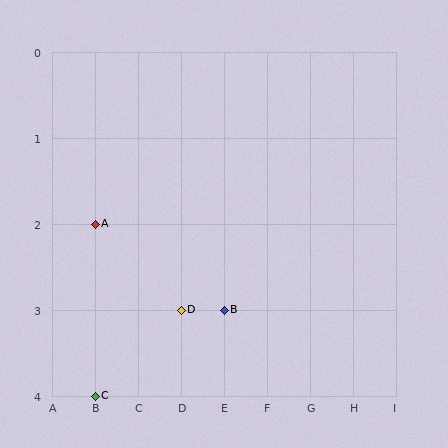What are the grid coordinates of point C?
Point C is at grid coordinates (B, 4).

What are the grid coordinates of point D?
Point D is at grid coordinates (D, 3).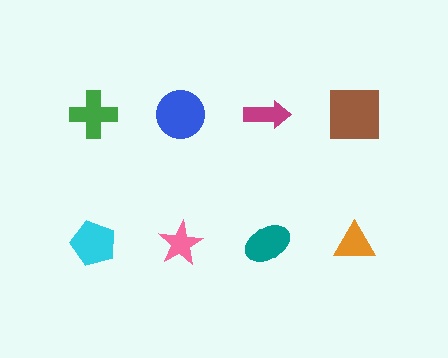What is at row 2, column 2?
A pink star.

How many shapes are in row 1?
4 shapes.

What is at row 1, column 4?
A brown square.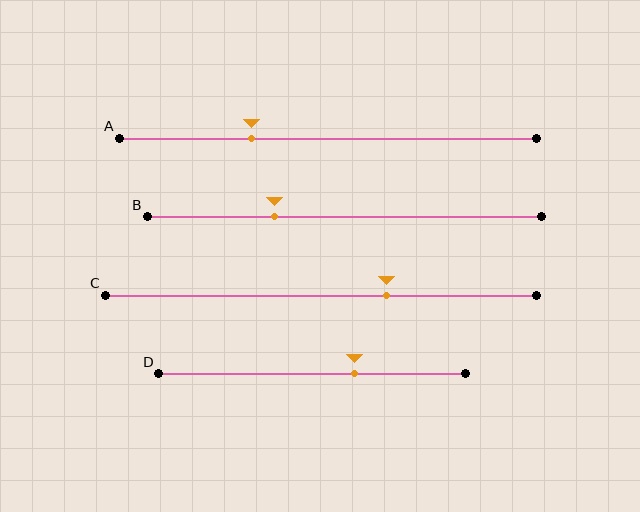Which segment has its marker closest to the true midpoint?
Segment D has its marker closest to the true midpoint.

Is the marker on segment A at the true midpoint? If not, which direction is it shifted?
No, the marker on segment A is shifted to the left by about 18% of the segment length.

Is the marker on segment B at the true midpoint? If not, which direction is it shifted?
No, the marker on segment B is shifted to the left by about 18% of the segment length.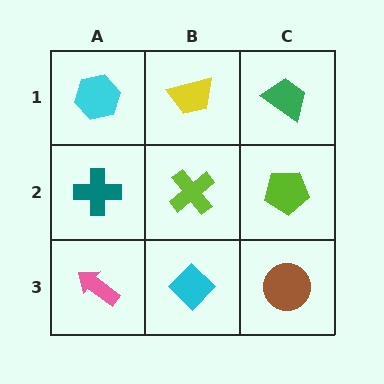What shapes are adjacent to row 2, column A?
A cyan hexagon (row 1, column A), a pink arrow (row 3, column A), a lime cross (row 2, column B).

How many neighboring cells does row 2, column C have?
3.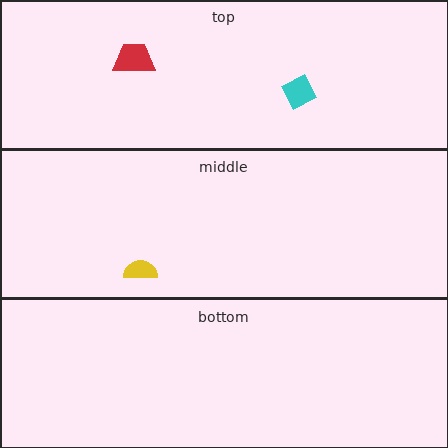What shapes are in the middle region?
The yellow semicircle.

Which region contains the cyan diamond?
The top region.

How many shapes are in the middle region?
1.